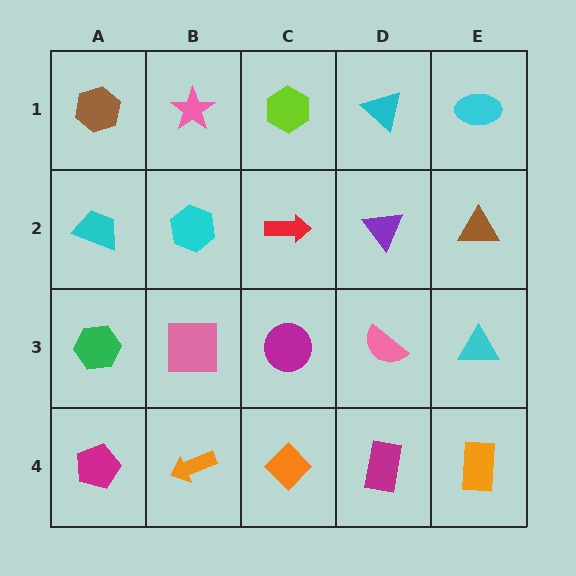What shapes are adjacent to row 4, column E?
A cyan triangle (row 3, column E), a magenta rectangle (row 4, column D).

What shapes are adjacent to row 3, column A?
A cyan trapezoid (row 2, column A), a magenta pentagon (row 4, column A), a pink square (row 3, column B).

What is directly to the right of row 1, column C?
A cyan triangle.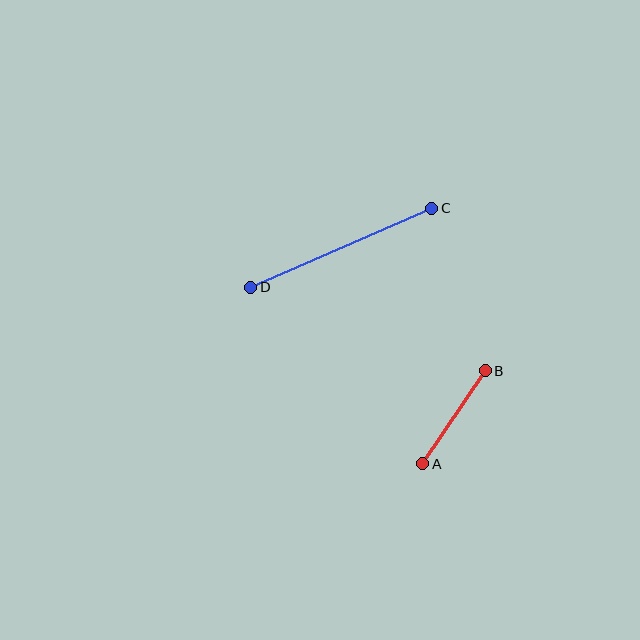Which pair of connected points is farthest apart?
Points C and D are farthest apart.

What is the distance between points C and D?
The distance is approximately 197 pixels.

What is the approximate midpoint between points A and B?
The midpoint is at approximately (454, 417) pixels.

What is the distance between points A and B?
The distance is approximately 112 pixels.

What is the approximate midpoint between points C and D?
The midpoint is at approximately (341, 248) pixels.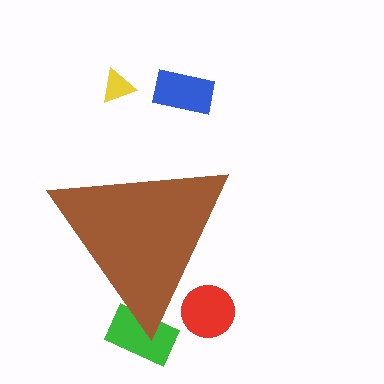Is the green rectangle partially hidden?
Yes, the green rectangle is partially hidden behind the brown triangle.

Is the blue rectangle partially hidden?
No, the blue rectangle is fully visible.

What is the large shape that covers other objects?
A brown triangle.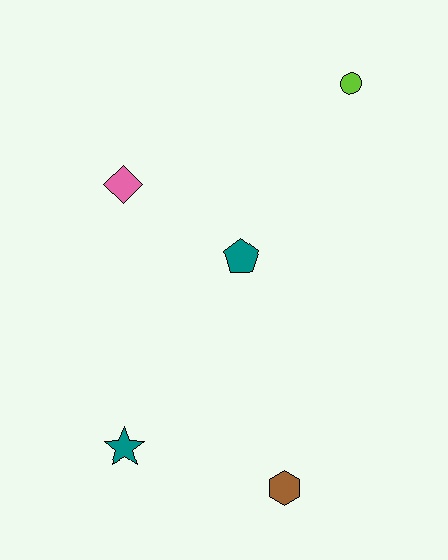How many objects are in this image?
There are 5 objects.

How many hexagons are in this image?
There is 1 hexagon.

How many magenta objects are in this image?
There are no magenta objects.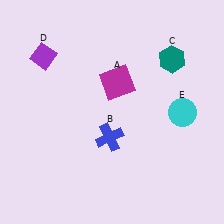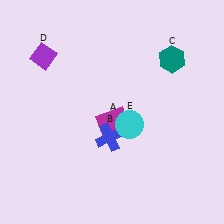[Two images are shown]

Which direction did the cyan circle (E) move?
The cyan circle (E) moved left.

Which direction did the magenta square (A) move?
The magenta square (A) moved down.